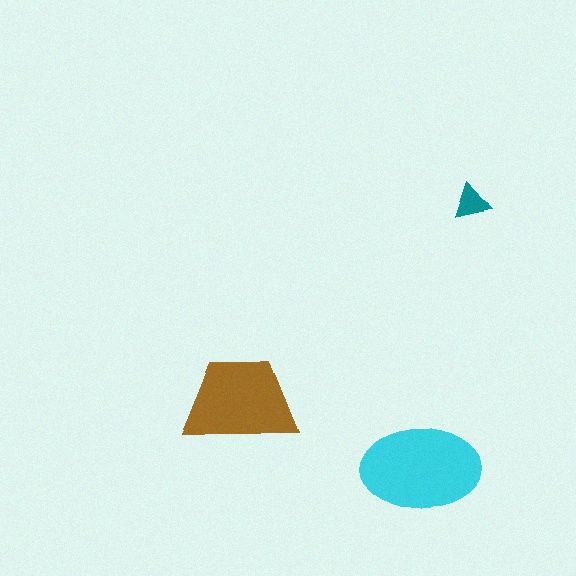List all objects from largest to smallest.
The cyan ellipse, the brown trapezoid, the teal triangle.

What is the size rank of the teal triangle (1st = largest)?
3rd.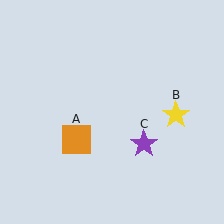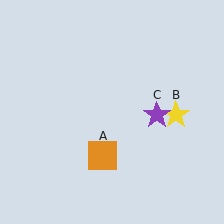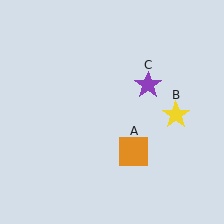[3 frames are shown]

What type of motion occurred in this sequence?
The orange square (object A), purple star (object C) rotated counterclockwise around the center of the scene.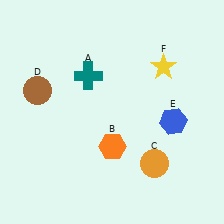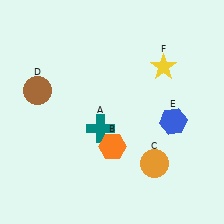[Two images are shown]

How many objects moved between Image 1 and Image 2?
1 object moved between the two images.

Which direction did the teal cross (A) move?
The teal cross (A) moved down.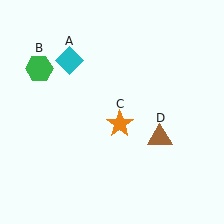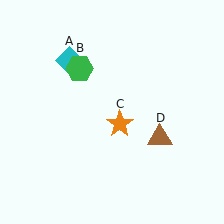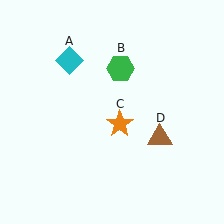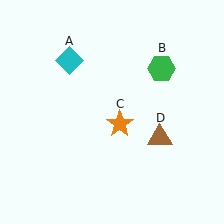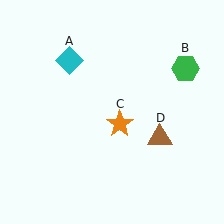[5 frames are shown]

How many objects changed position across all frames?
1 object changed position: green hexagon (object B).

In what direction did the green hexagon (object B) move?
The green hexagon (object B) moved right.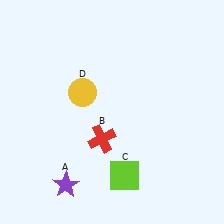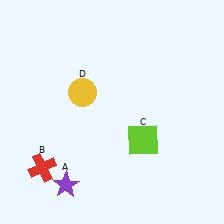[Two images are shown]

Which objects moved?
The objects that moved are: the red cross (B), the lime square (C).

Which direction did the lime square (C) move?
The lime square (C) moved up.